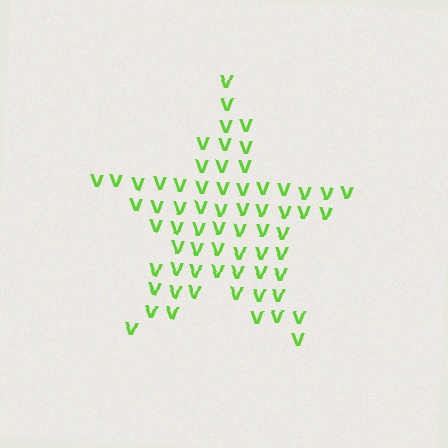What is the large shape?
The large shape is a star.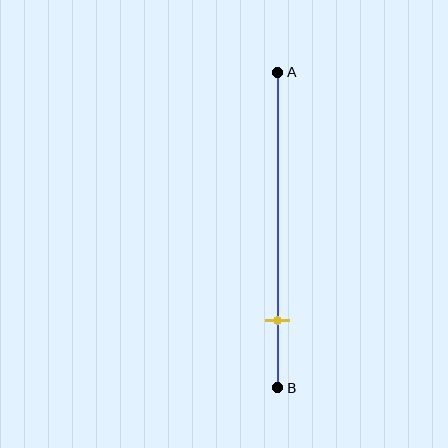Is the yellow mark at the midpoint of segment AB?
No, the mark is at about 80% from A, not at the 50% midpoint.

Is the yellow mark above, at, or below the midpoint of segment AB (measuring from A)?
The yellow mark is below the midpoint of segment AB.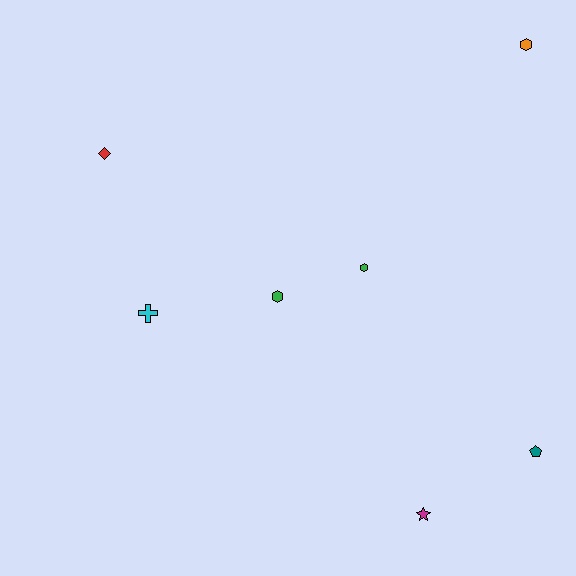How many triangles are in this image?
There are no triangles.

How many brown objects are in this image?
There are no brown objects.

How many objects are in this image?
There are 7 objects.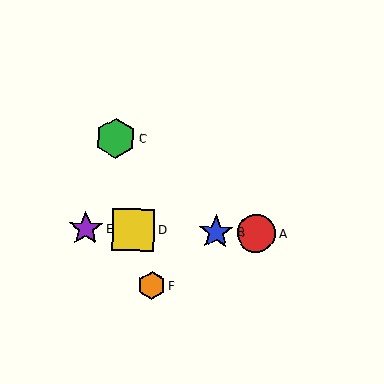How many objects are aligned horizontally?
4 objects (A, B, D, E) are aligned horizontally.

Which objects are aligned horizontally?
Objects A, B, D, E are aligned horizontally.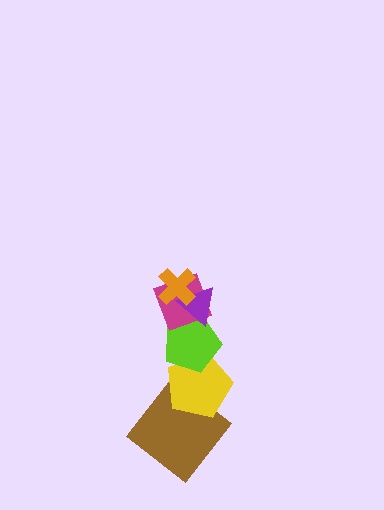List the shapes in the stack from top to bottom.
From top to bottom: the orange cross, the purple triangle, the magenta diamond, the lime pentagon, the yellow pentagon, the brown diamond.